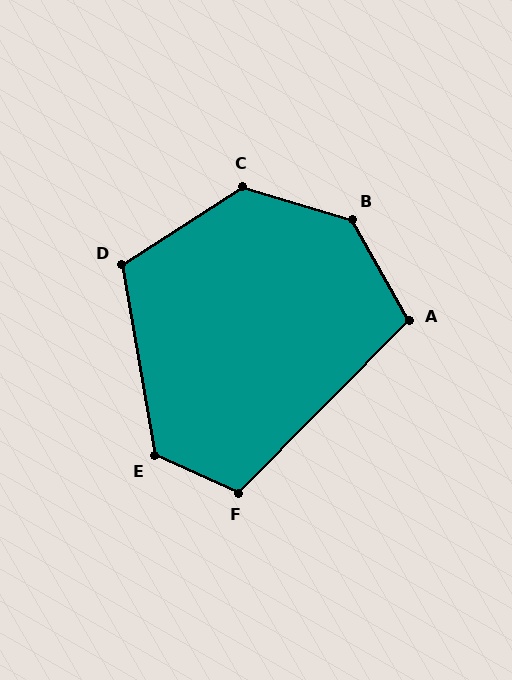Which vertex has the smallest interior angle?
A, at approximately 106 degrees.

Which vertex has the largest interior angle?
B, at approximately 136 degrees.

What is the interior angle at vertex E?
Approximately 124 degrees (obtuse).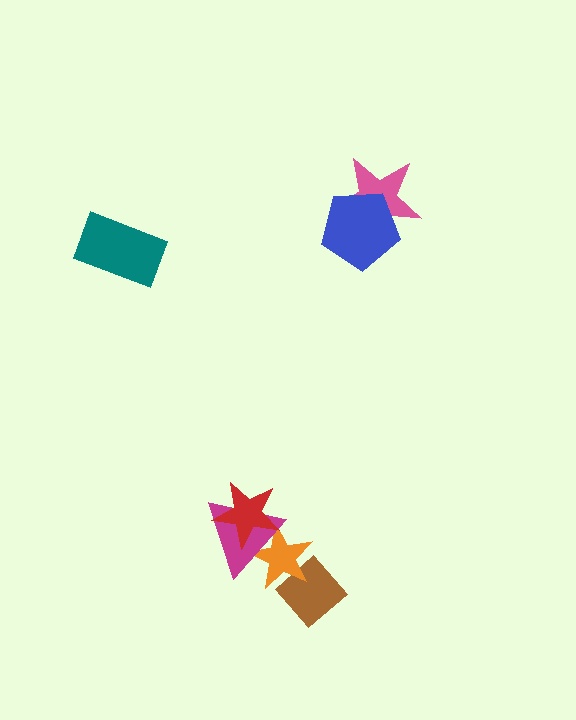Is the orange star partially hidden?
Yes, it is partially covered by another shape.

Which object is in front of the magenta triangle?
The red star is in front of the magenta triangle.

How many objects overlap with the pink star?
1 object overlaps with the pink star.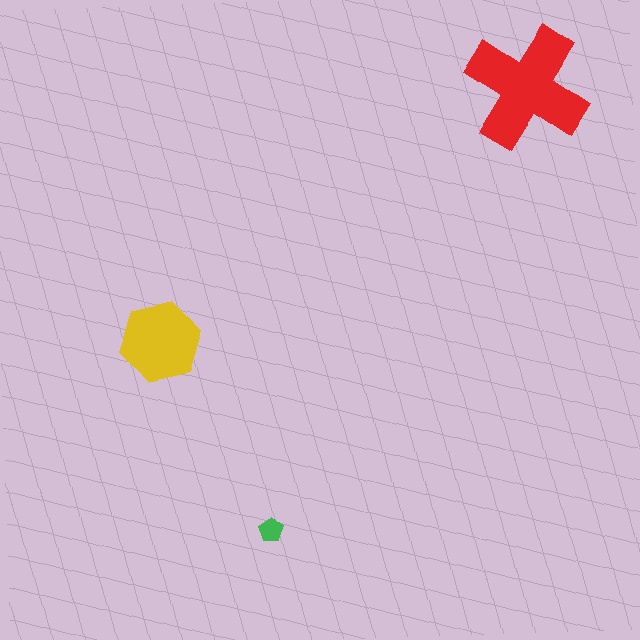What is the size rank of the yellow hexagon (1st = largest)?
2nd.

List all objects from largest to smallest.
The red cross, the yellow hexagon, the green pentagon.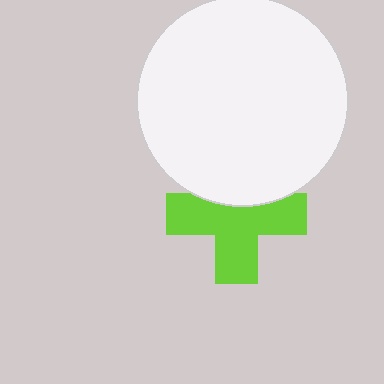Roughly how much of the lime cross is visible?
Most of it is visible (roughly 70%).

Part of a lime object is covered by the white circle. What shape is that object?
It is a cross.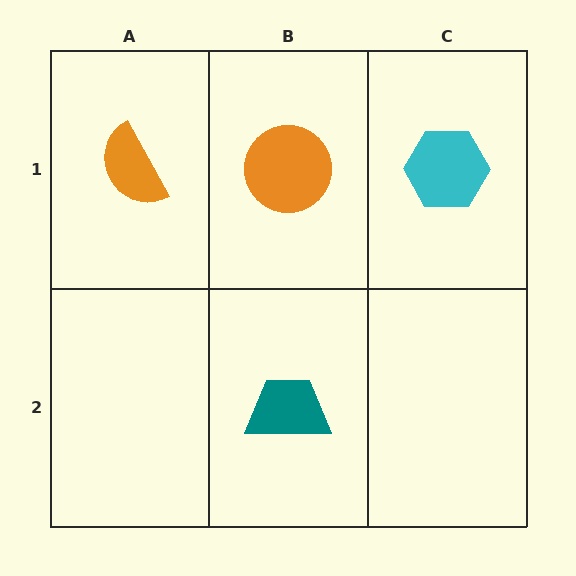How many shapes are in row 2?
1 shape.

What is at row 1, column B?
An orange circle.